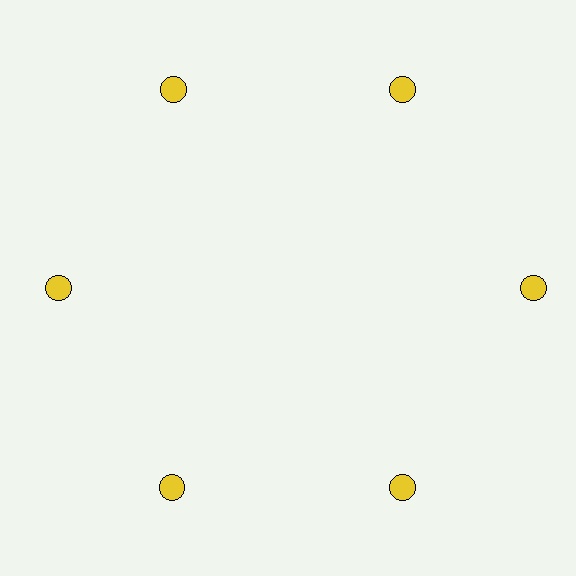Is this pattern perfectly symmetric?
No. The 6 yellow circles are arranged in a ring, but one element near the 3 o'clock position is pushed outward from the center, breaking the 6-fold rotational symmetry.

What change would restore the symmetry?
The symmetry would be restored by moving it inward, back onto the ring so that all 6 circles sit at equal angles and equal distance from the center.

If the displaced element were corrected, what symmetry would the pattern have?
It would have 6-fold rotational symmetry — the pattern would map onto itself every 60 degrees.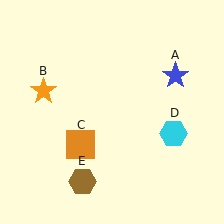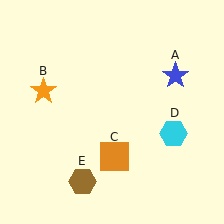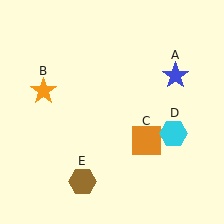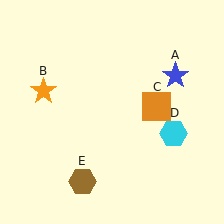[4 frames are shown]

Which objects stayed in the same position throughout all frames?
Blue star (object A) and orange star (object B) and cyan hexagon (object D) and brown hexagon (object E) remained stationary.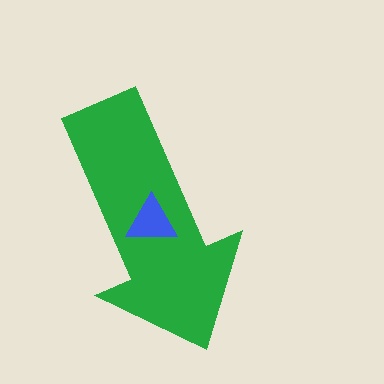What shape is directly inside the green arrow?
The blue triangle.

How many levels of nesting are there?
2.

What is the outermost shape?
The green arrow.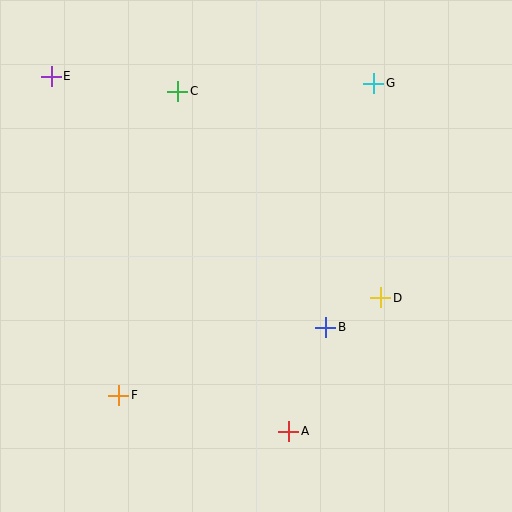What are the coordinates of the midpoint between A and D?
The midpoint between A and D is at (335, 365).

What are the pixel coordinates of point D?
Point D is at (381, 298).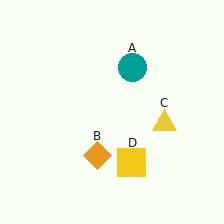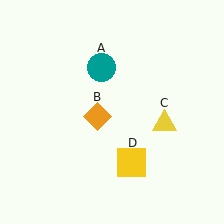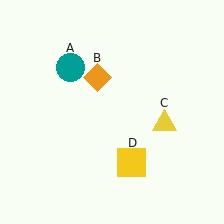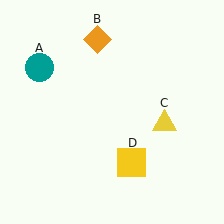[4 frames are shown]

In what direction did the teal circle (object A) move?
The teal circle (object A) moved left.